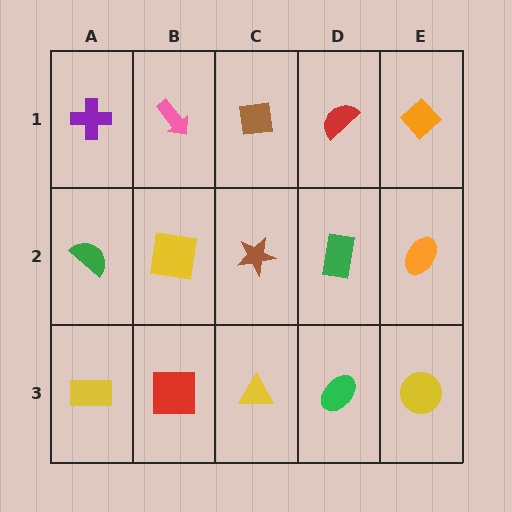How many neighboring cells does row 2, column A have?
3.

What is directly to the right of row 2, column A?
A yellow square.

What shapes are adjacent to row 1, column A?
A green semicircle (row 2, column A), a pink arrow (row 1, column B).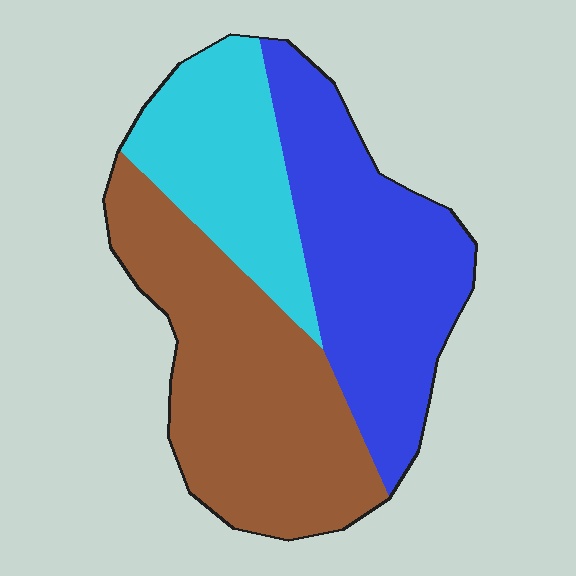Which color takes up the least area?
Cyan, at roughly 25%.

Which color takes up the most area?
Brown, at roughly 40%.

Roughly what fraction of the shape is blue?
Blue covers 36% of the shape.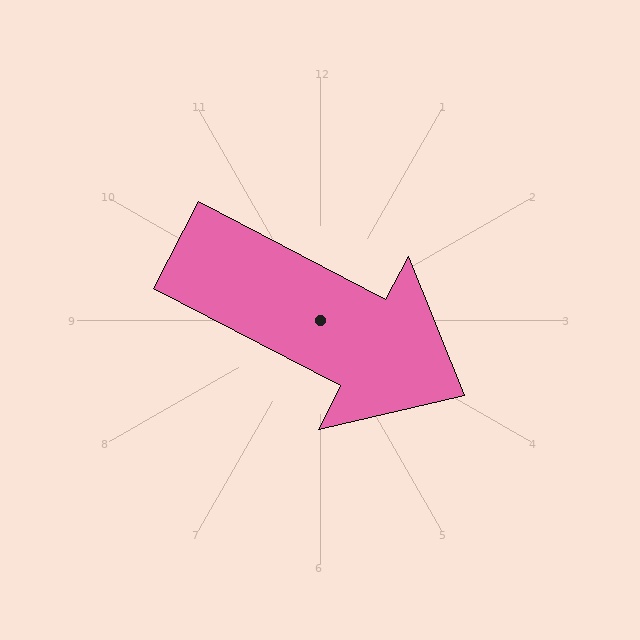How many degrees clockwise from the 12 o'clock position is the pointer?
Approximately 118 degrees.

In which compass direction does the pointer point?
Southeast.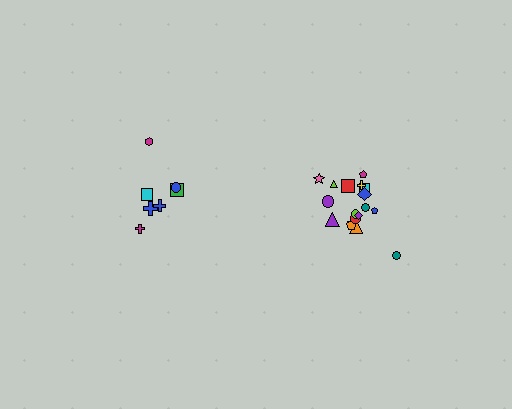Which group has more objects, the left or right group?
The right group.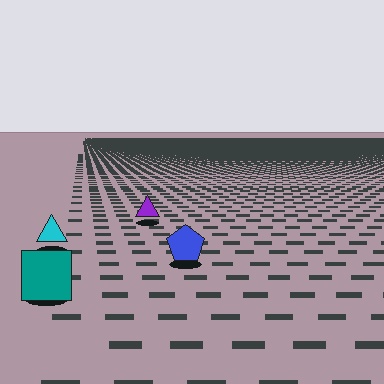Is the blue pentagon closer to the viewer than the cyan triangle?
Yes. The blue pentagon is closer — you can tell from the texture gradient: the ground texture is coarser near it.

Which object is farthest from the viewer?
The purple triangle is farthest from the viewer. It appears smaller and the ground texture around it is denser.